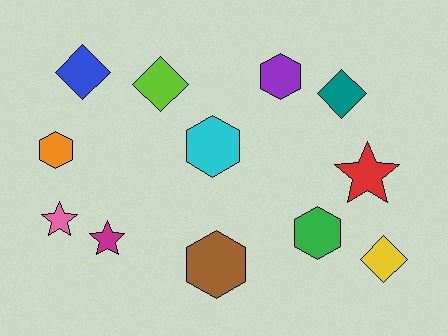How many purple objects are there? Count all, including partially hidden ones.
There is 1 purple object.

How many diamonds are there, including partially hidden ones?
There are 4 diamonds.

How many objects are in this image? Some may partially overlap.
There are 12 objects.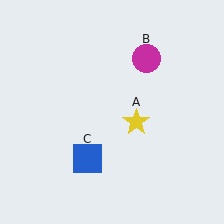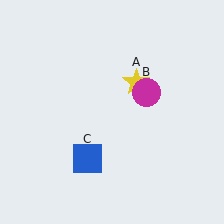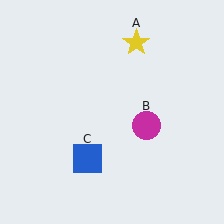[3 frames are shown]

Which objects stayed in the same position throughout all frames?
Blue square (object C) remained stationary.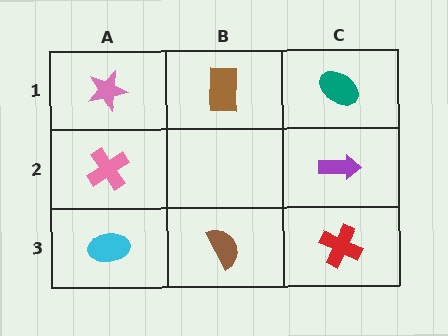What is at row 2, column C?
A purple arrow.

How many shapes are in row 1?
3 shapes.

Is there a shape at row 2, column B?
No, that cell is empty.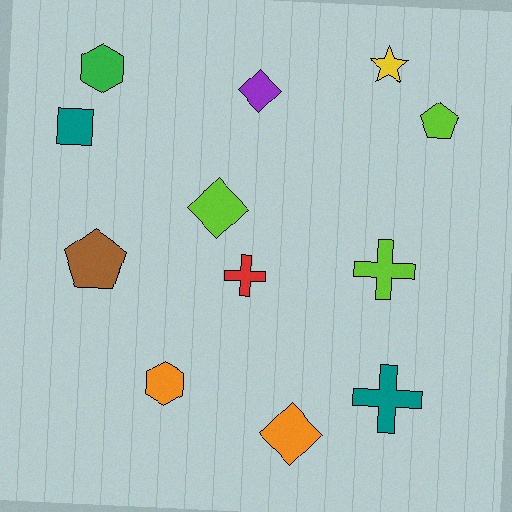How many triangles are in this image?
There are no triangles.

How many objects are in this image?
There are 12 objects.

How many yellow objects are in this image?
There is 1 yellow object.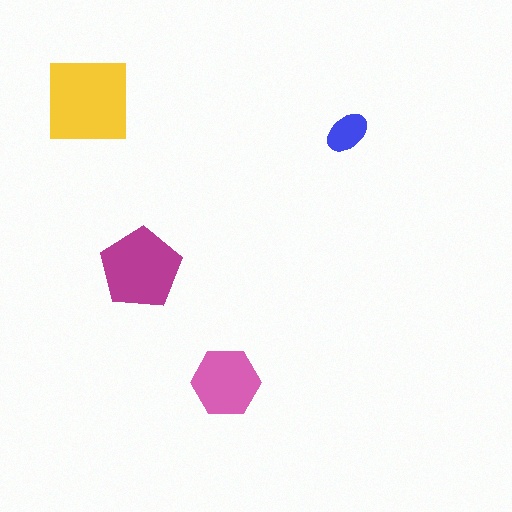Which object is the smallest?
The blue ellipse.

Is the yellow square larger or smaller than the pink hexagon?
Larger.